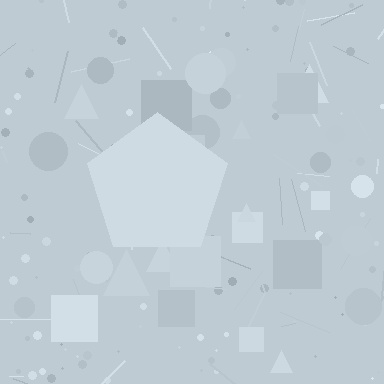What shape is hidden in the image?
A pentagon is hidden in the image.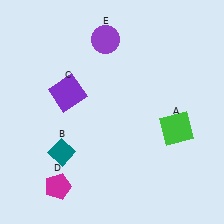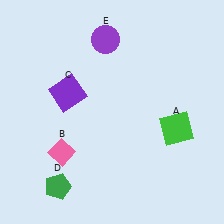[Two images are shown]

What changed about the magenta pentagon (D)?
In Image 1, D is magenta. In Image 2, it changed to green.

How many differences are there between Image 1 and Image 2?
There are 2 differences between the two images.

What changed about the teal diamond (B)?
In Image 1, B is teal. In Image 2, it changed to pink.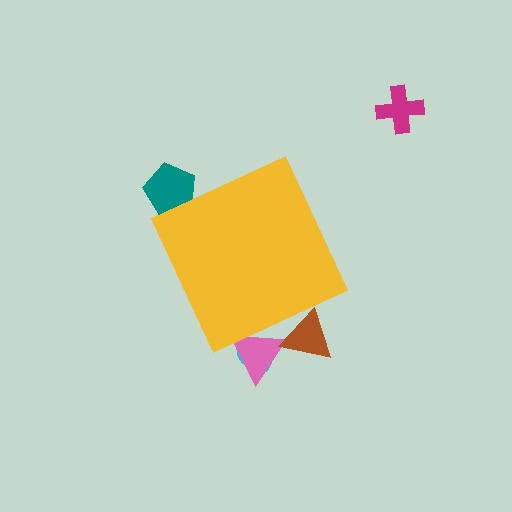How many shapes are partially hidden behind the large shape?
4 shapes are partially hidden.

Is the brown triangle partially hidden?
Yes, the brown triangle is partially hidden behind the yellow diamond.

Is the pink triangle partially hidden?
Yes, the pink triangle is partially hidden behind the yellow diamond.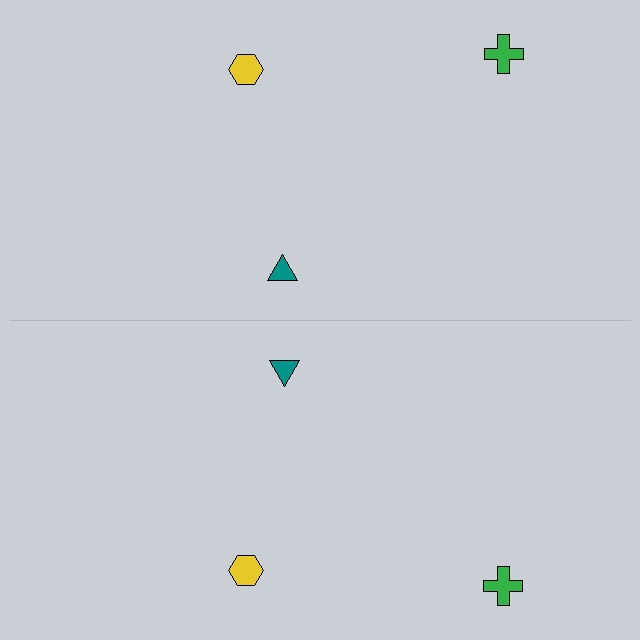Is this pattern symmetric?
Yes, this pattern has bilateral (reflection) symmetry.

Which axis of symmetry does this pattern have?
The pattern has a horizontal axis of symmetry running through the center of the image.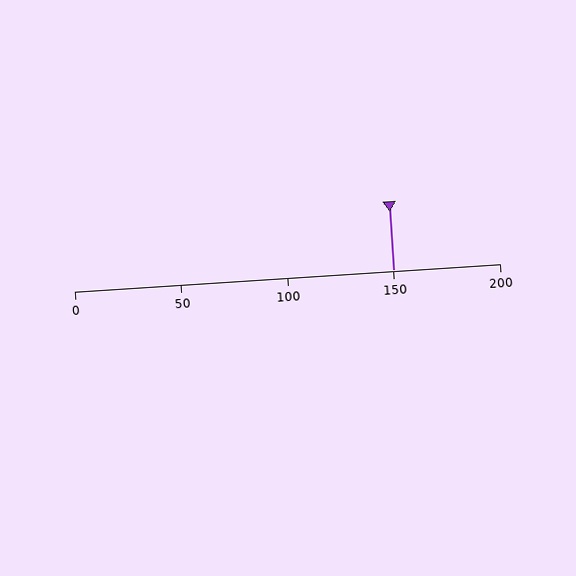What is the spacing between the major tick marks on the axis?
The major ticks are spaced 50 apart.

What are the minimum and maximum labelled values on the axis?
The axis runs from 0 to 200.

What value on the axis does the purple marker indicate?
The marker indicates approximately 150.